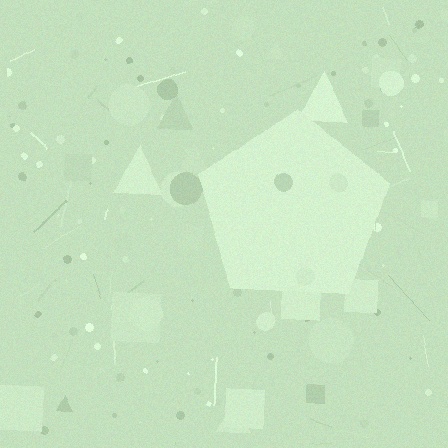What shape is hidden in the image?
A pentagon is hidden in the image.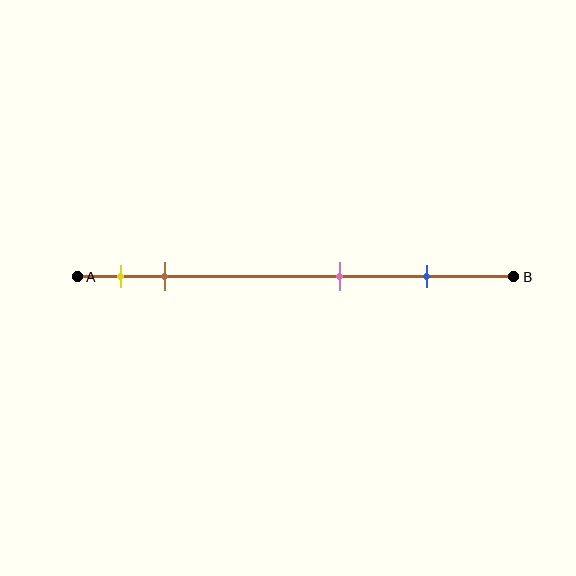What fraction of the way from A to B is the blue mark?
The blue mark is approximately 80% (0.8) of the way from A to B.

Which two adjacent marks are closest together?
The yellow and brown marks are the closest adjacent pair.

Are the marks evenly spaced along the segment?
No, the marks are not evenly spaced.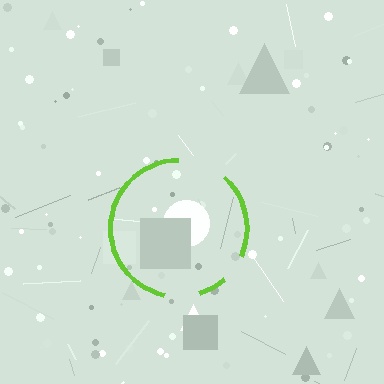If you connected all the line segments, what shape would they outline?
They would outline a circle.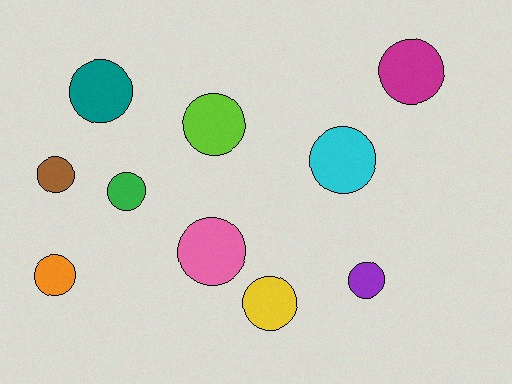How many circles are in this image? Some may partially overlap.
There are 10 circles.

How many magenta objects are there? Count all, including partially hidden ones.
There is 1 magenta object.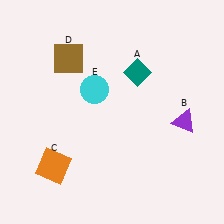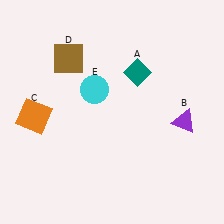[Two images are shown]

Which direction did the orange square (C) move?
The orange square (C) moved up.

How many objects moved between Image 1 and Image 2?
1 object moved between the two images.